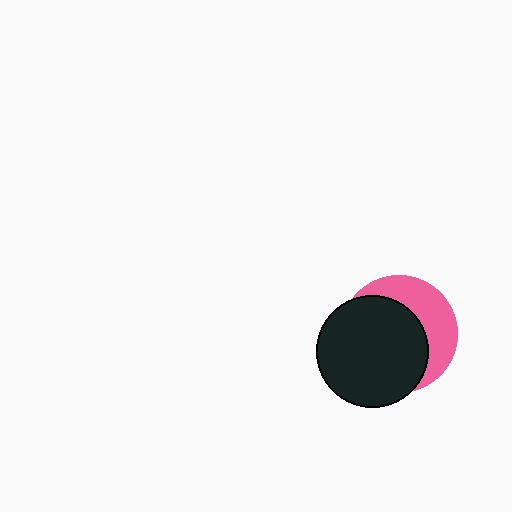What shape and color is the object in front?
The object in front is a black circle.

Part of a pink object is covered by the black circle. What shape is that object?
It is a circle.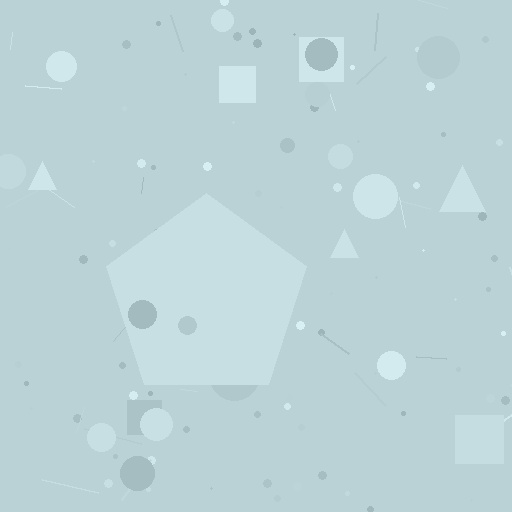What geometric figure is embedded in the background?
A pentagon is embedded in the background.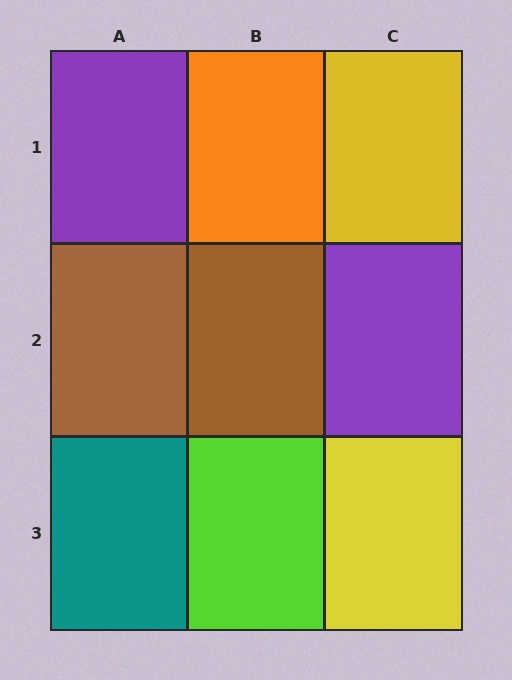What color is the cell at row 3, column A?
Teal.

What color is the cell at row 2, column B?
Brown.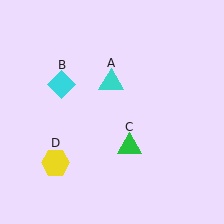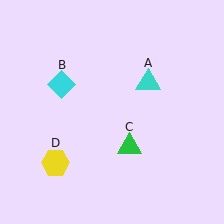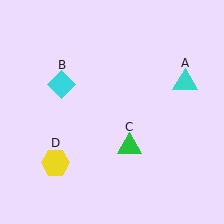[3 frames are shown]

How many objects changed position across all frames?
1 object changed position: cyan triangle (object A).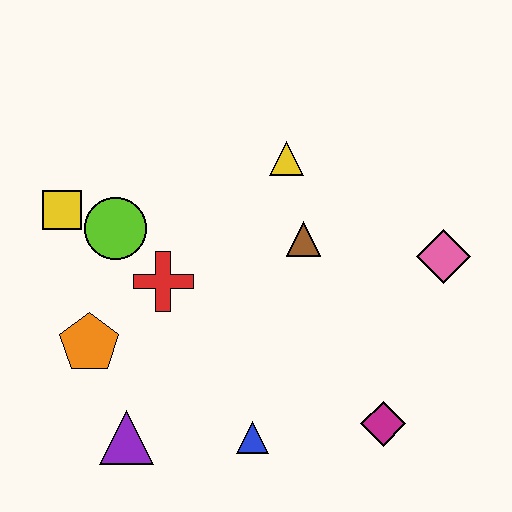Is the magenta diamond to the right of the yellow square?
Yes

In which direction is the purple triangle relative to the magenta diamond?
The purple triangle is to the left of the magenta diamond.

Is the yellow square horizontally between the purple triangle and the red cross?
No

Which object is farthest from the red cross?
The pink diamond is farthest from the red cross.